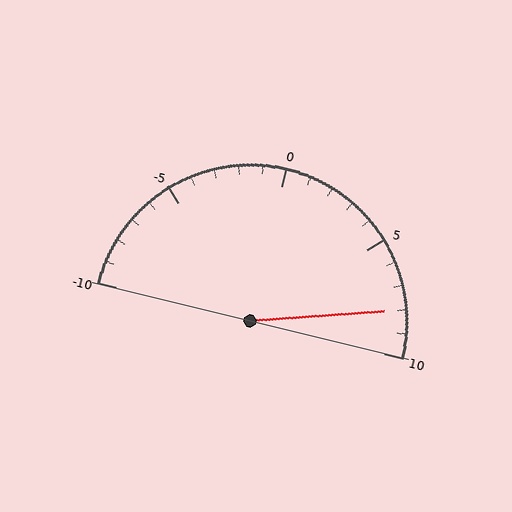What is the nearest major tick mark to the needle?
The nearest major tick mark is 10.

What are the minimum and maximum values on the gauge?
The gauge ranges from -10 to 10.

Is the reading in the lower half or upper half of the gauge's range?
The reading is in the upper half of the range (-10 to 10).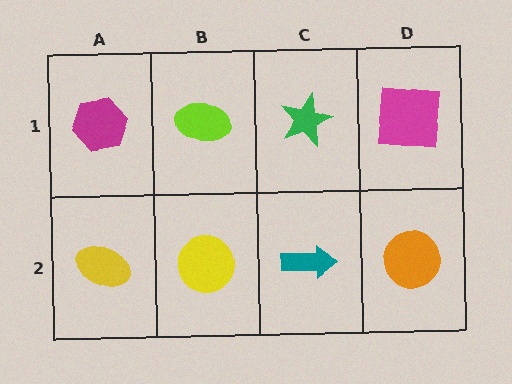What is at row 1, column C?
A green star.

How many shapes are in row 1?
4 shapes.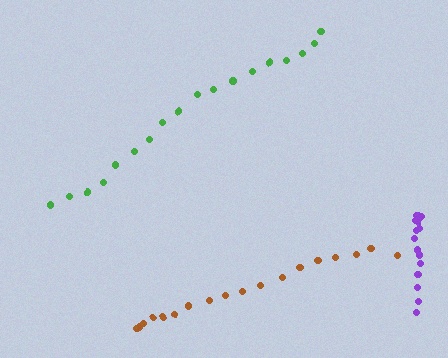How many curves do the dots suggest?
There are 3 distinct paths.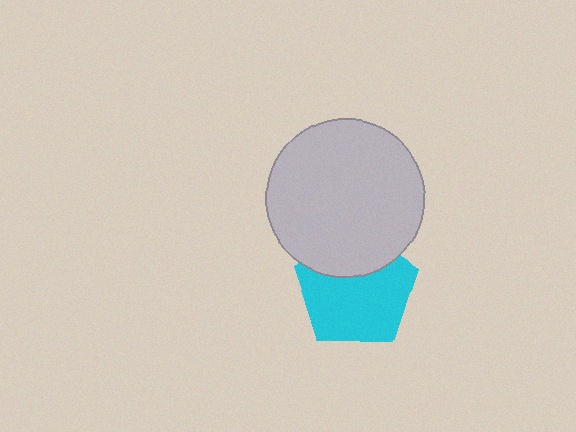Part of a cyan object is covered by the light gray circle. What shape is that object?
It is a pentagon.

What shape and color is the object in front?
The object in front is a light gray circle.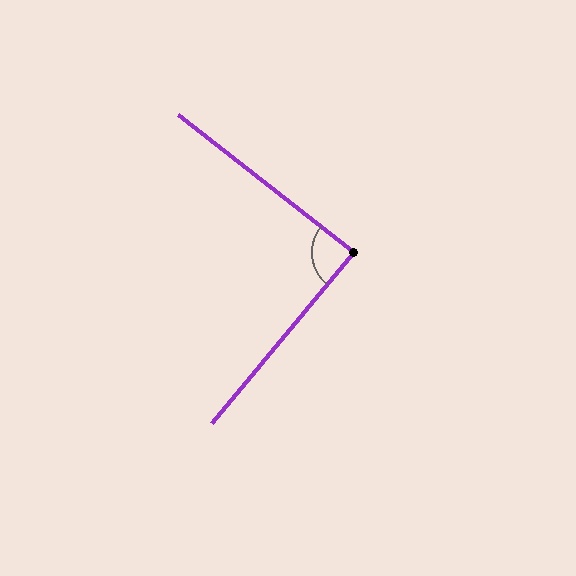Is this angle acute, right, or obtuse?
It is approximately a right angle.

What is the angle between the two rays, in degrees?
Approximately 88 degrees.